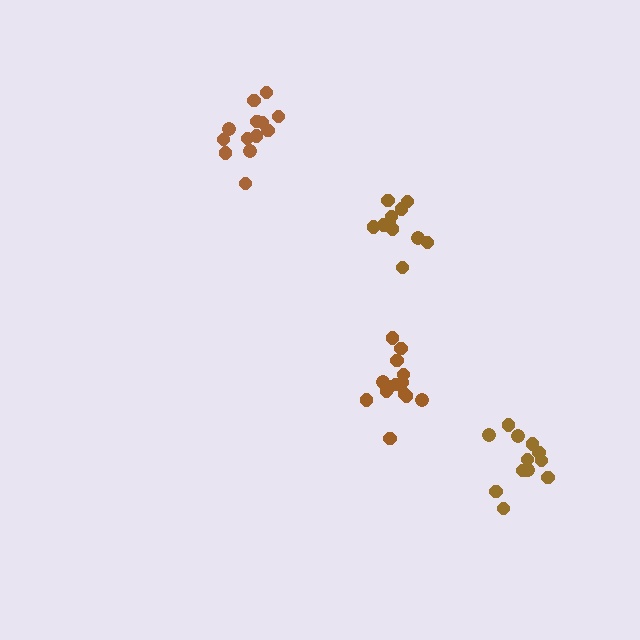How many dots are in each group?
Group 1: 15 dots, Group 2: 11 dots, Group 3: 12 dots, Group 4: 13 dots (51 total).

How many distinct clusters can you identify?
There are 4 distinct clusters.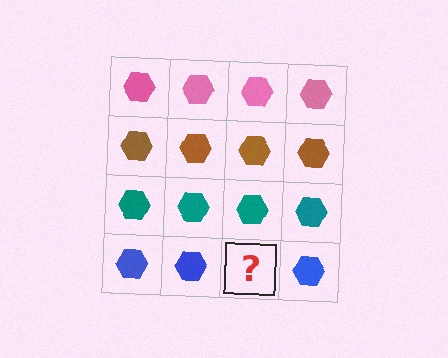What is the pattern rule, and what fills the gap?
The rule is that each row has a consistent color. The gap should be filled with a blue hexagon.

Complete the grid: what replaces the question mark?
The question mark should be replaced with a blue hexagon.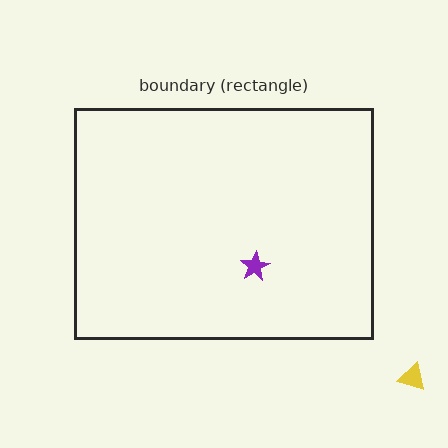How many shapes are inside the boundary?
1 inside, 1 outside.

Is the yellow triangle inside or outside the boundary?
Outside.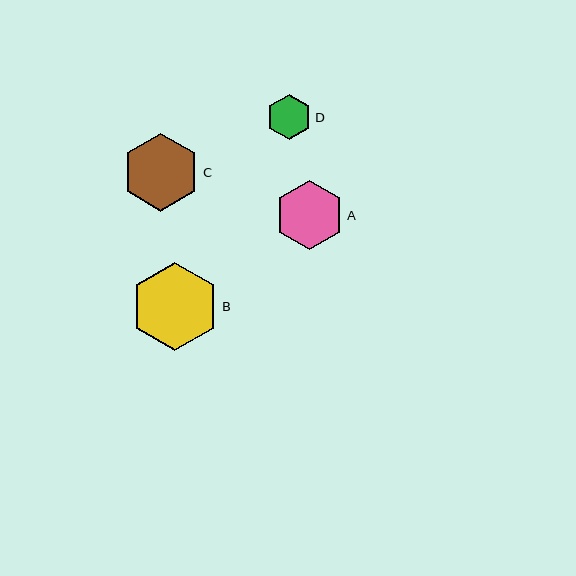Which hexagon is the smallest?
Hexagon D is the smallest with a size of approximately 45 pixels.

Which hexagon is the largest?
Hexagon B is the largest with a size of approximately 89 pixels.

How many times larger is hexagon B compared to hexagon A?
Hexagon B is approximately 1.3 times the size of hexagon A.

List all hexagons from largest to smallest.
From largest to smallest: B, C, A, D.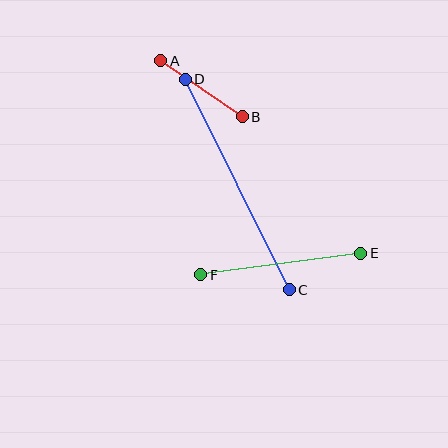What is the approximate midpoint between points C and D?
The midpoint is at approximately (237, 185) pixels.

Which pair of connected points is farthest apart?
Points C and D are farthest apart.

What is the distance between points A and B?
The distance is approximately 99 pixels.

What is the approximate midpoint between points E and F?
The midpoint is at approximately (281, 264) pixels.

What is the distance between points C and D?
The distance is approximately 235 pixels.